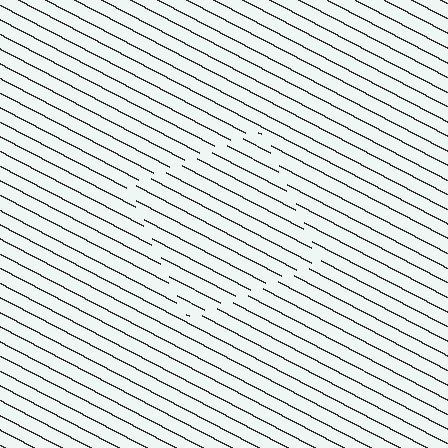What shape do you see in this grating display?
An illusory square. The interior of the shape contains the same grating, shifted by half a period — the contour is defined by the phase discontinuity where line-ends from the inner and outer gratings abut.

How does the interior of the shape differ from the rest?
The interior of the shape contains the same grating, shifted by half a period — the contour is defined by the phase discontinuity where line-ends from the inner and outer gratings abut.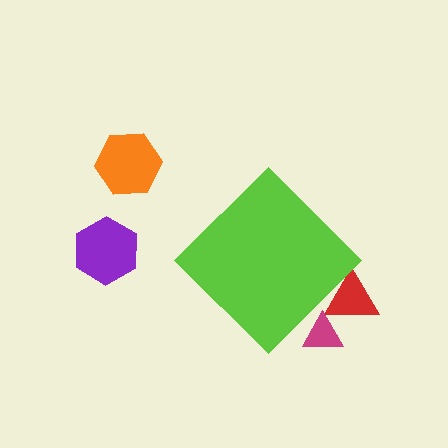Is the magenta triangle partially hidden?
Yes, the magenta triangle is partially hidden behind the lime diamond.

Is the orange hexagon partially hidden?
No, the orange hexagon is fully visible.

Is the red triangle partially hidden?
Yes, the red triangle is partially hidden behind the lime diamond.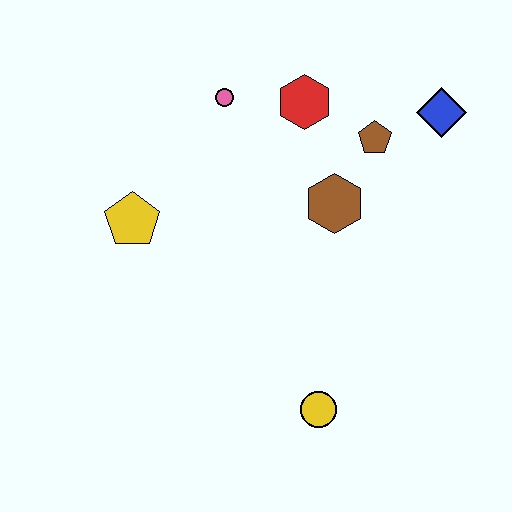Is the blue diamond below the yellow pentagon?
No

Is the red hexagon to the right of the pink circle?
Yes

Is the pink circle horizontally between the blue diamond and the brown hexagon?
No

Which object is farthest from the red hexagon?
The yellow circle is farthest from the red hexagon.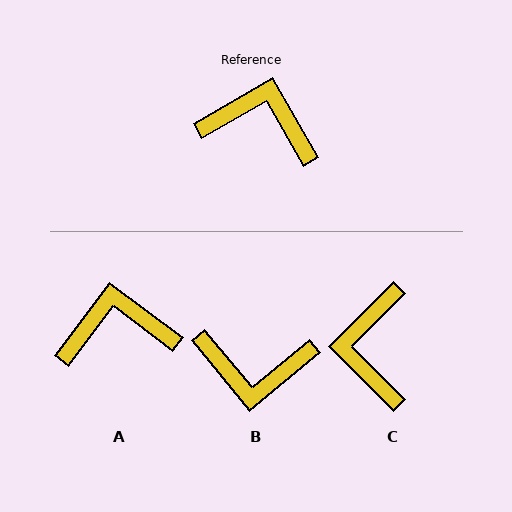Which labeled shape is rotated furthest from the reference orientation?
B, about 170 degrees away.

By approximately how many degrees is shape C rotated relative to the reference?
Approximately 105 degrees counter-clockwise.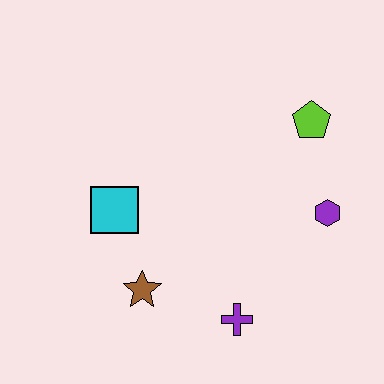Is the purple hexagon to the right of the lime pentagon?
Yes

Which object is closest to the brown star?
The cyan square is closest to the brown star.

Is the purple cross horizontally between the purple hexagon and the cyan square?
Yes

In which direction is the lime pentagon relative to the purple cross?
The lime pentagon is above the purple cross.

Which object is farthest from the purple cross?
The lime pentagon is farthest from the purple cross.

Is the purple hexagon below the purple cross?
No